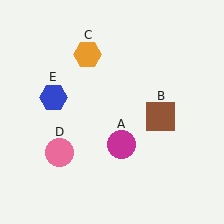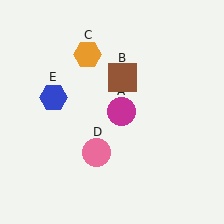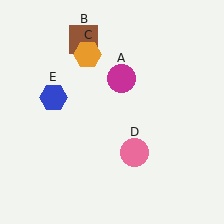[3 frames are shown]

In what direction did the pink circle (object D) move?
The pink circle (object D) moved right.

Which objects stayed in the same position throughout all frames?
Orange hexagon (object C) and blue hexagon (object E) remained stationary.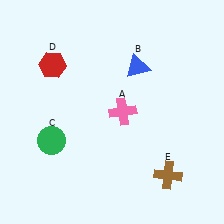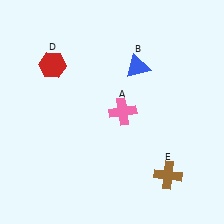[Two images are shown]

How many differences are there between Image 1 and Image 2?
There is 1 difference between the two images.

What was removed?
The green circle (C) was removed in Image 2.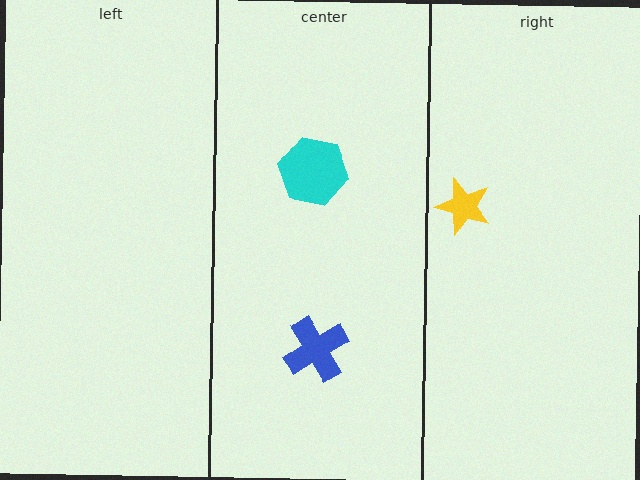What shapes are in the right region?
The yellow star.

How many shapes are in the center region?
2.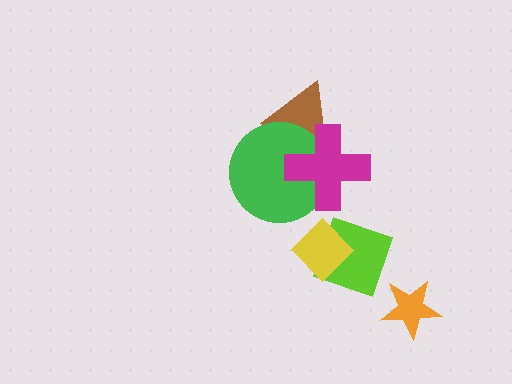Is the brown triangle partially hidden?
Yes, it is partially covered by another shape.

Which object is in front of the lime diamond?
The yellow diamond is in front of the lime diamond.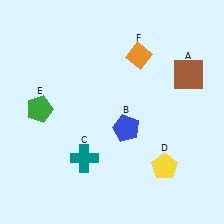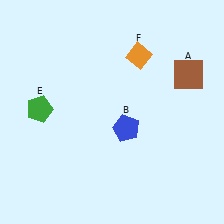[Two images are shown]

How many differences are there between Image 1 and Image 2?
There are 2 differences between the two images.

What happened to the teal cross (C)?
The teal cross (C) was removed in Image 2. It was in the bottom-left area of Image 1.